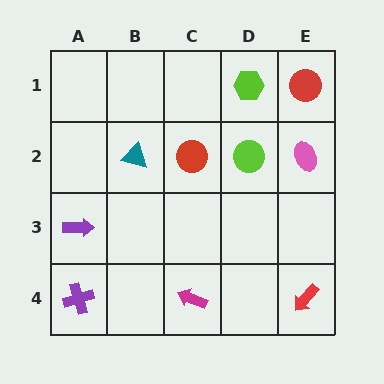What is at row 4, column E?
A red arrow.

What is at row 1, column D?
A lime hexagon.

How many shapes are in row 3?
1 shape.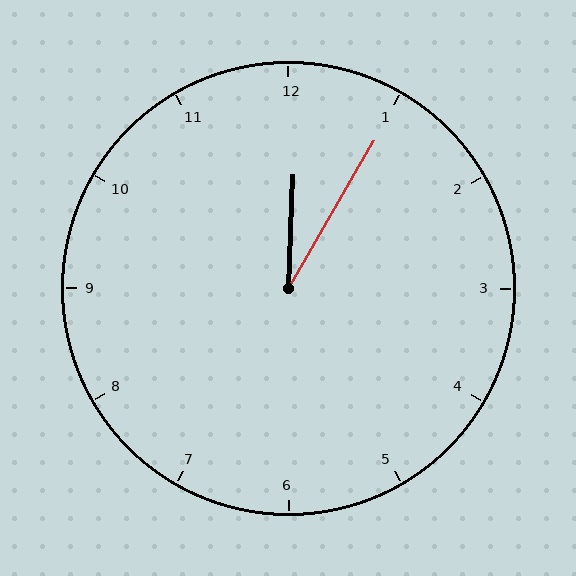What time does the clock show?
12:05.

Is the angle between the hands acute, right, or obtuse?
It is acute.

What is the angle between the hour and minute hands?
Approximately 28 degrees.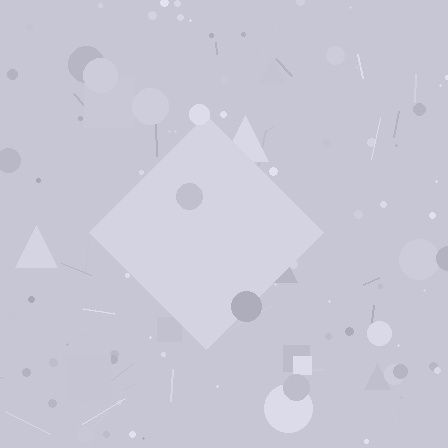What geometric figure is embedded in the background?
A diamond is embedded in the background.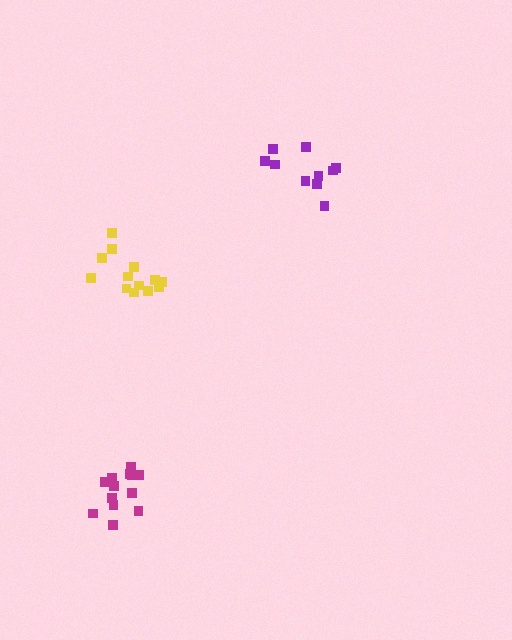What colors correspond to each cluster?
The clusters are colored: purple, yellow, magenta.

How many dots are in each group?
Group 1: 10 dots, Group 2: 13 dots, Group 3: 13 dots (36 total).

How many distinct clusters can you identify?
There are 3 distinct clusters.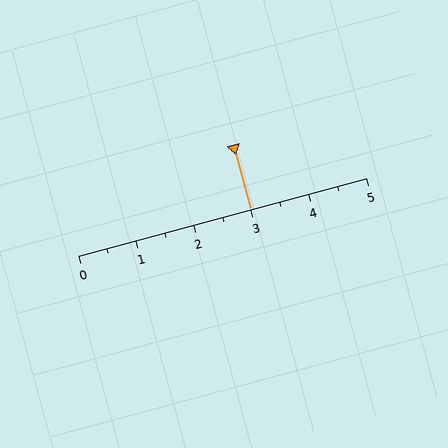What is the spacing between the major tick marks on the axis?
The major ticks are spaced 1 apart.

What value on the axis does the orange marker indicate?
The marker indicates approximately 3.